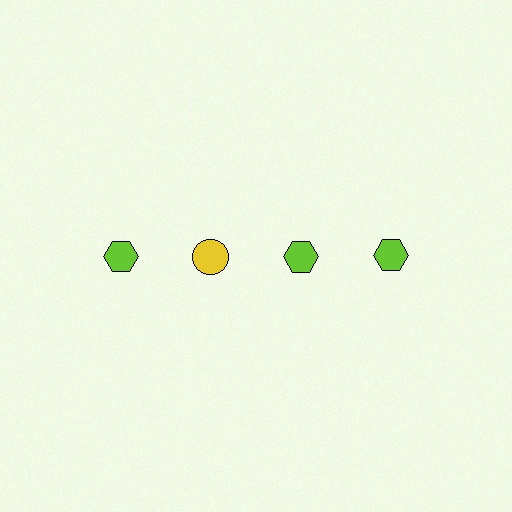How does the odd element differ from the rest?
It differs in both color (yellow instead of lime) and shape (circle instead of hexagon).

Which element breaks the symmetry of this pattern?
The yellow circle in the top row, second from left column breaks the symmetry. All other shapes are lime hexagons.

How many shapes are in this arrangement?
There are 4 shapes arranged in a grid pattern.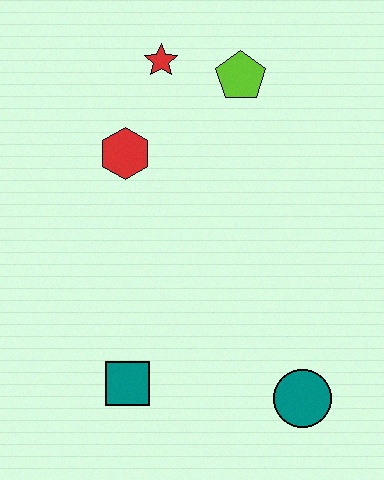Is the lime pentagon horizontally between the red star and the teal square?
No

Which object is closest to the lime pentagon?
The red star is closest to the lime pentagon.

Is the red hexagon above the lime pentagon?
No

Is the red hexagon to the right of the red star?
No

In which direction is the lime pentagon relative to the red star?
The lime pentagon is to the right of the red star.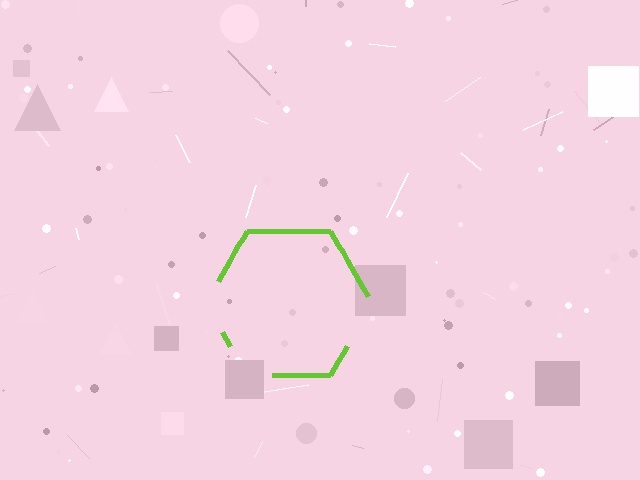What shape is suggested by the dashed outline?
The dashed outline suggests a hexagon.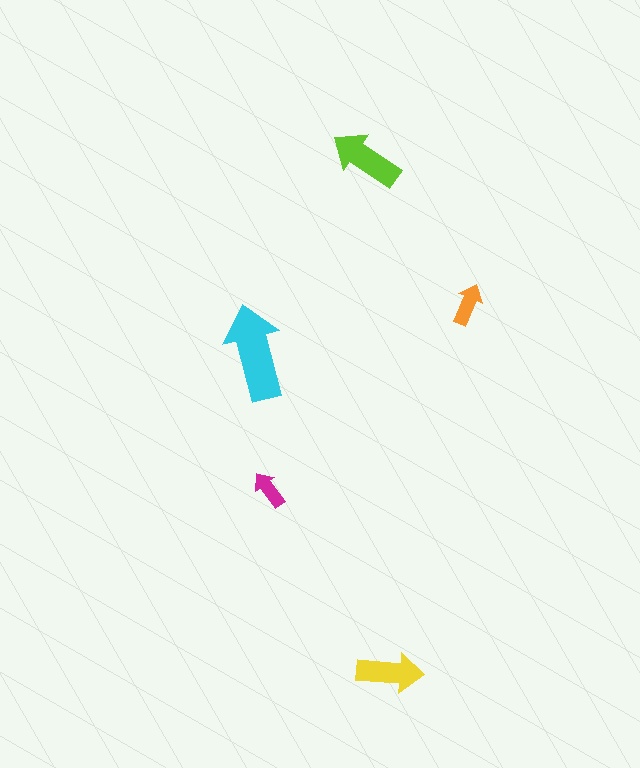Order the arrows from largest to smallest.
the cyan one, the lime one, the yellow one, the orange one, the magenta one.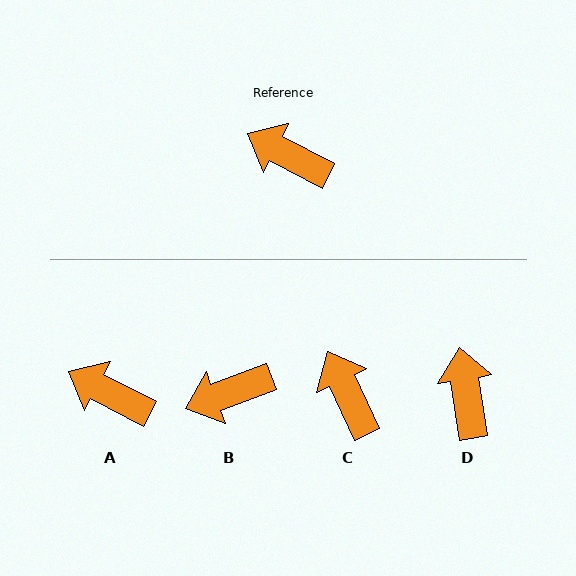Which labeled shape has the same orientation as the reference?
A.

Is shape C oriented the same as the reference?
No, it is off by about 37 degrees.